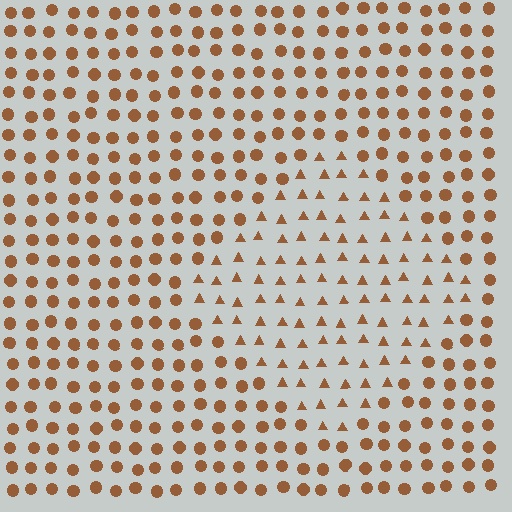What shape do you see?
I see a diamond.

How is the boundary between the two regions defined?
The boundary is defined by a change in element shape: triangles inside vs. circles outside. All elements share the same color and spacing.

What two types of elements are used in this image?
The image uses triangles inside the diamond region and circles outside it.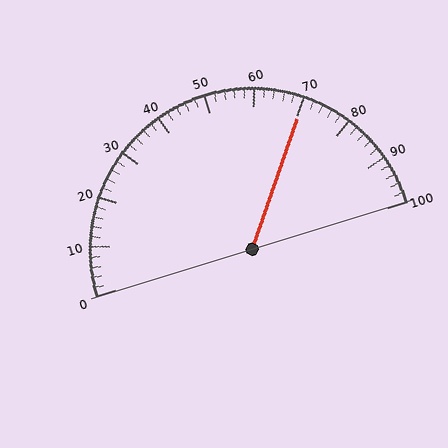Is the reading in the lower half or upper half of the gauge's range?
The reading is in the upper half of the range (0 to 100).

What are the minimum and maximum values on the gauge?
The gauge ranges from 0 to 100.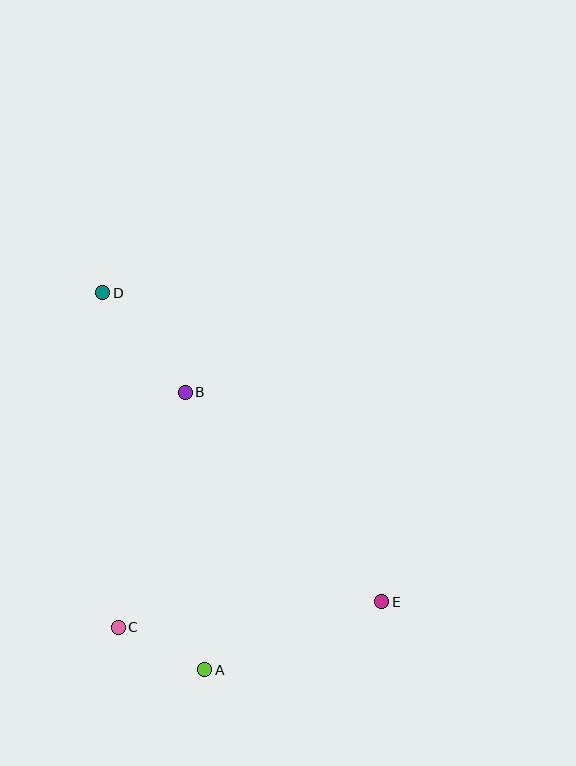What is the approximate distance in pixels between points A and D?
The distance between A and D is approximately 391 pixels.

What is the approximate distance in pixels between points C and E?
The distance between C and E is approximately 265 pixels.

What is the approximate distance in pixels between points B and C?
The distance between B and C is approximately 244 pixels.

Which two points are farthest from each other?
Points D and E are farthest from each other.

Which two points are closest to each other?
Points A and C are closest to each other.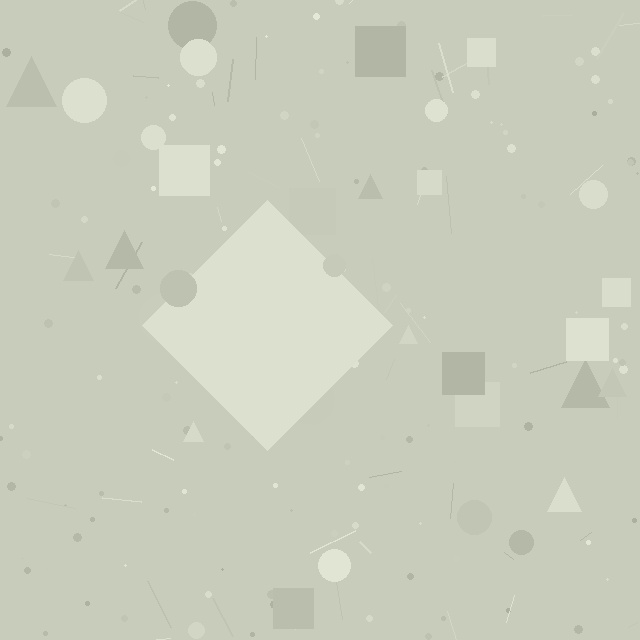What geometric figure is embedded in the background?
A diamond is embedded in the background.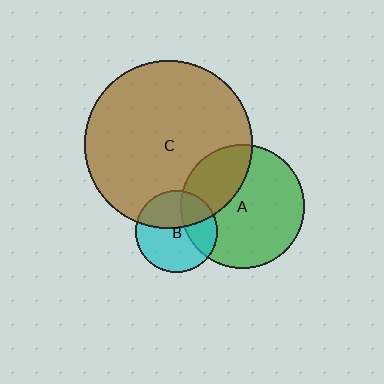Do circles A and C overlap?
Yes.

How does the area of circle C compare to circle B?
Approximately 4.2 times.